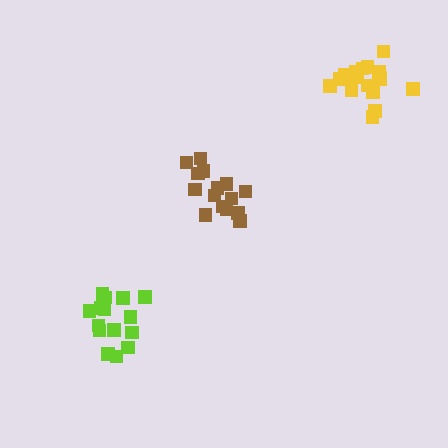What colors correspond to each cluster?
The clusters are colored: lime, brown, yellow.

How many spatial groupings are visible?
There are 3 spatial groupings.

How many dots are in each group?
Group 1: 15 dots, Group 2: 15 dots, Group 3: 18 dots (48 total).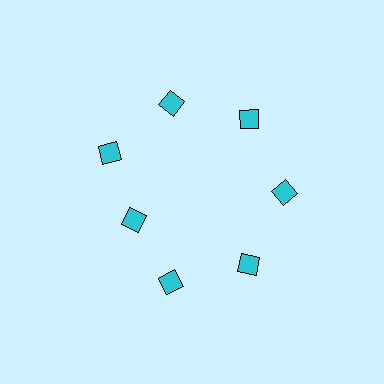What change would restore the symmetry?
The symmetry would be restored by moving it outward, back onto the ring so that all 7 diamonds sit at equal angles and equal distance from the center.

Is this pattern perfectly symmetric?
No. The 7 cyan diamonds are arranged in a ring, but one element near the 8 o'clock position is pulled inward toward the center, breaking the 7-fold rotational symmetry.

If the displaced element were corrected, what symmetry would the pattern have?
It would have 7-fold rotational symmetry — the pattern would map onto itself every 51 degrees.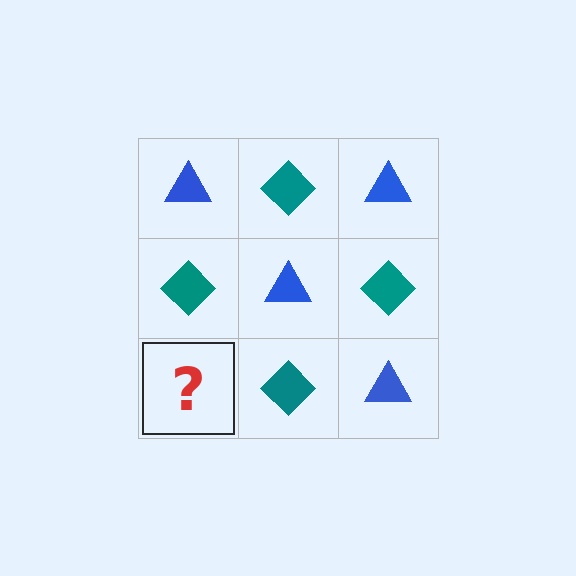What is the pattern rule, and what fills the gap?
The rule is that it alternates blue triangle and teal diamond in a checkerboard pattern. The gap should be filled with a blue triangle.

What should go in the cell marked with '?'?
The missing cell should contain a blue triangle.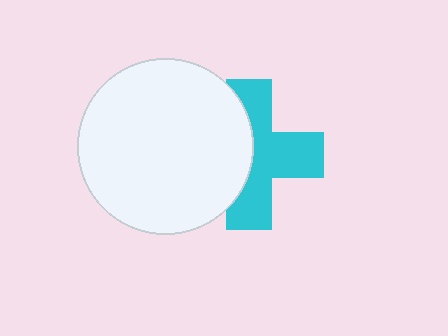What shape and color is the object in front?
The object in front is a white circle.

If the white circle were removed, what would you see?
You would see the complete cyan cross.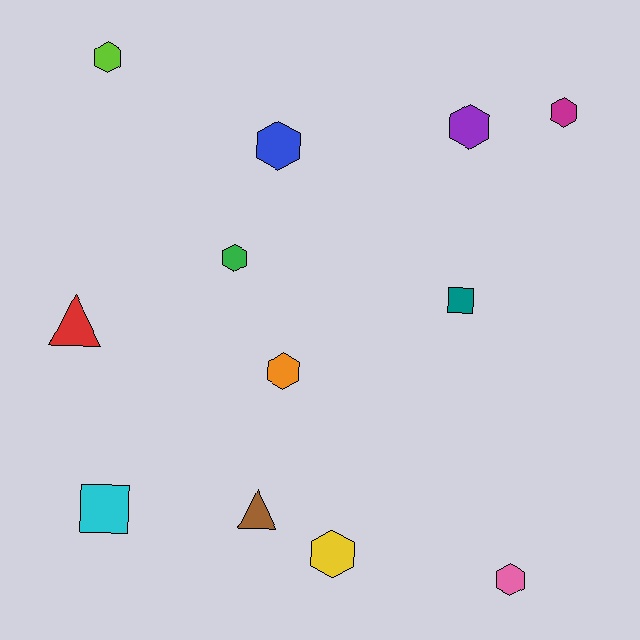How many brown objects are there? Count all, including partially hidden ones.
There is 1 brown object.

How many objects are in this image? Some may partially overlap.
There are 12 objects.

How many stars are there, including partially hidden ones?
There are no stars.